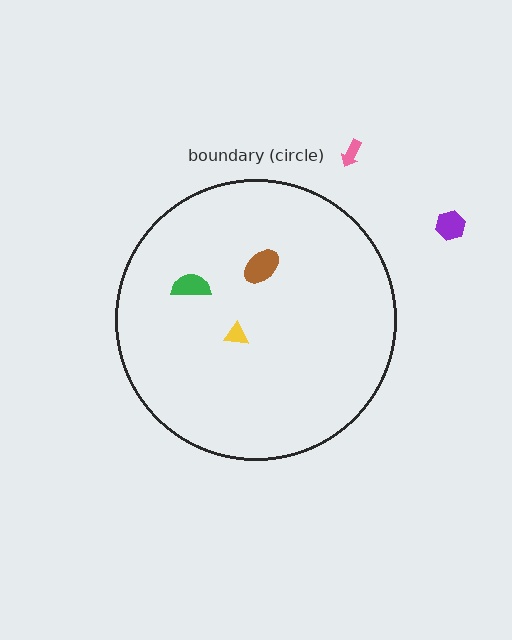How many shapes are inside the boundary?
3 inside, 2 outside.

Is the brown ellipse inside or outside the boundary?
Inside.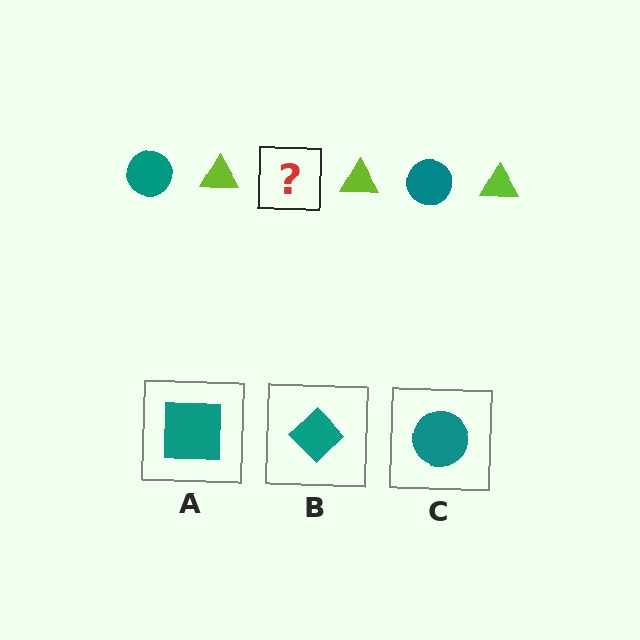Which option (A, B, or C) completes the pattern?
C.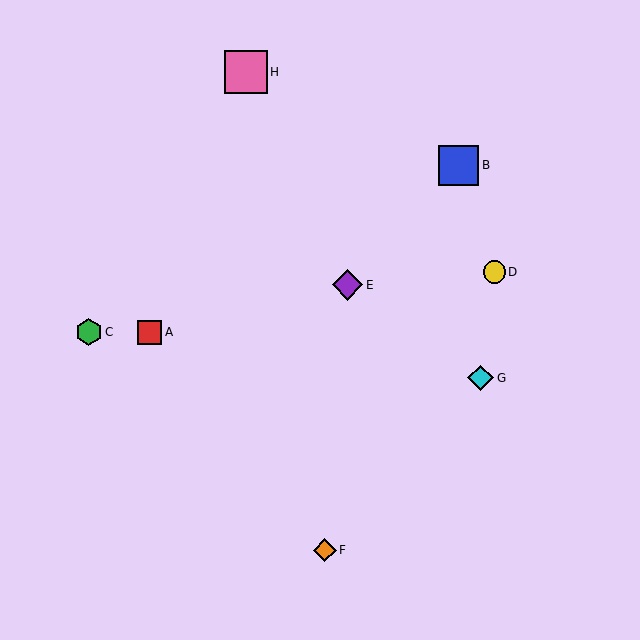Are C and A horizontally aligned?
Yes, both are at y≈332.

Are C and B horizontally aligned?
No, C is at y≈332 and B is at y≈165.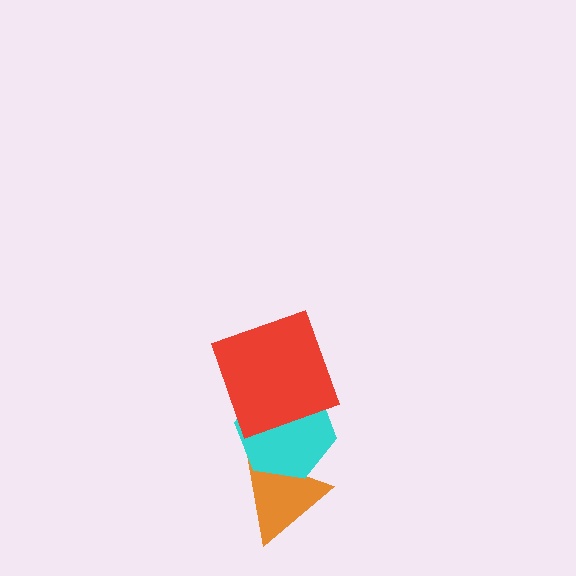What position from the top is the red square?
The red square is 1st from the top.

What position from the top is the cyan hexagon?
The cyan hexagon is 2nd from the top.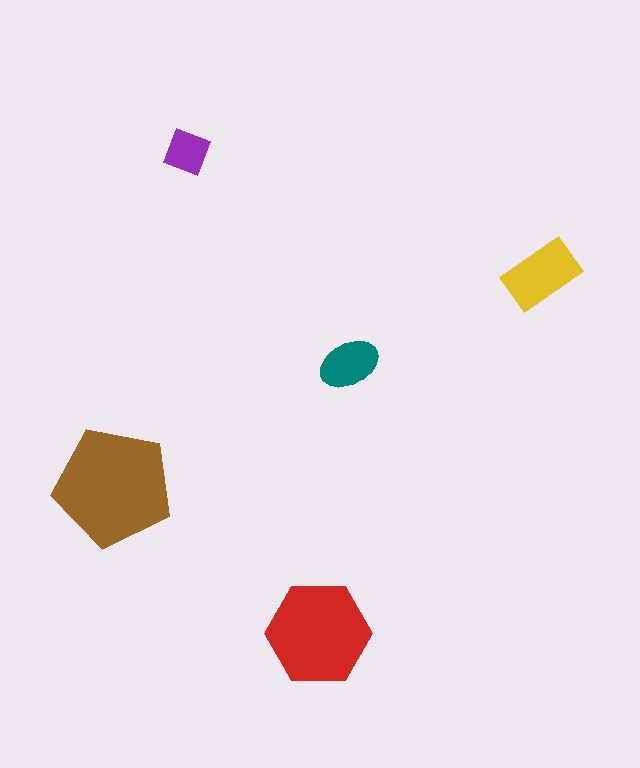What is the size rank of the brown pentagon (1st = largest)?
1st.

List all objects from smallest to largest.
The purple square, the teal ellipse, the yellow rectangle, the red hexagon, the brown pentagon.